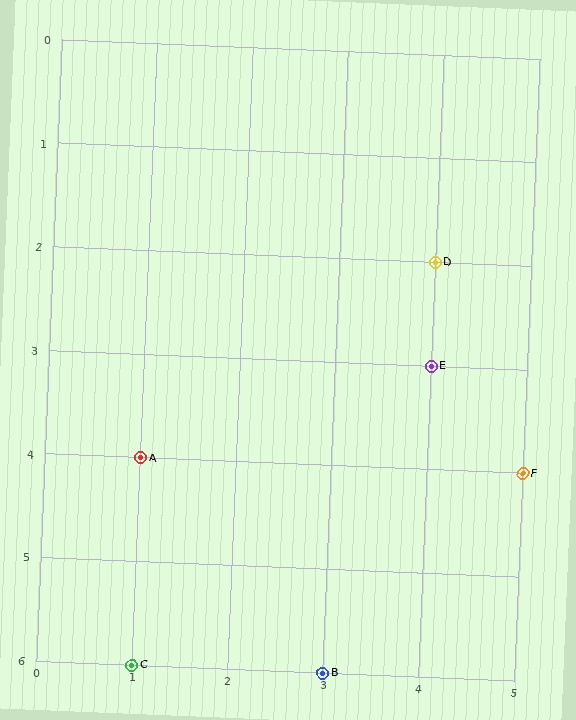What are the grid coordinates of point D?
Point D is at grid coordinates (4, 2).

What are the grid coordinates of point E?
Point E is at grid coordinates (4, 3).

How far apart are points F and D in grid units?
Points F and D are 1 column and 2 rows apart (about 2.2 grid units diagonally).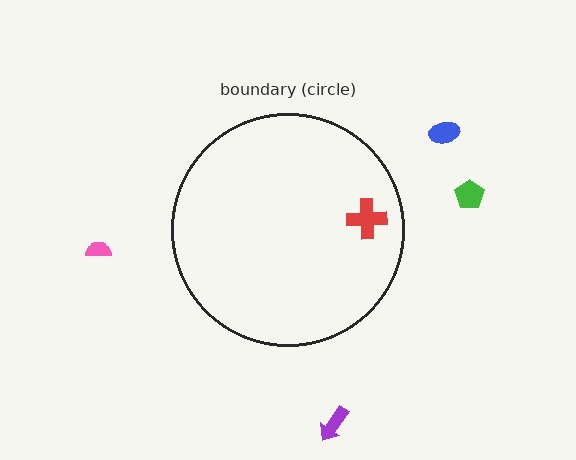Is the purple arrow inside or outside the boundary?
Outside.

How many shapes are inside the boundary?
1 inside, 4 outside.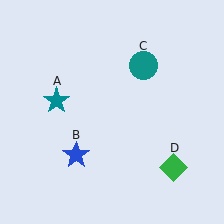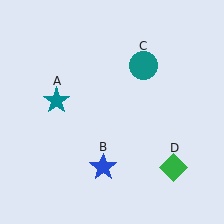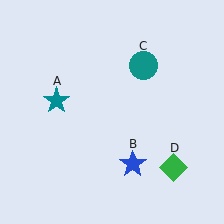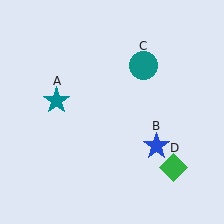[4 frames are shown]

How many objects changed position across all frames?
1 object changed position: blue star (object B).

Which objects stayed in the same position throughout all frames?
Teal star (object A) and teal circle (object C) and green diamond (object D) remained stationary.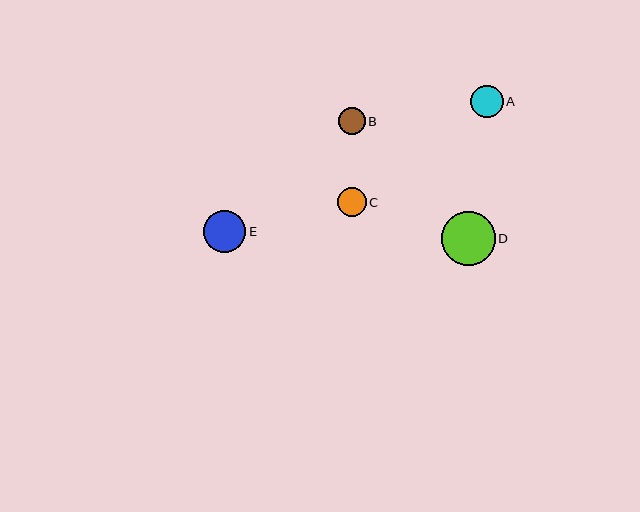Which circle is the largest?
Circle D is the largest with a size of approximately 54 pixels.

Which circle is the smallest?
Circle B is the smallest with a size of approximately 27 pixels.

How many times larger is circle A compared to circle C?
Circle A is approximately 1.1 times the size of circle C.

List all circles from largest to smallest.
From largest to smallest: D, E, A, C, B.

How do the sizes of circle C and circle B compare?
Circle C and circle B are approximately the same size.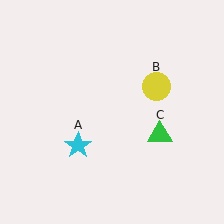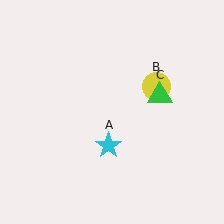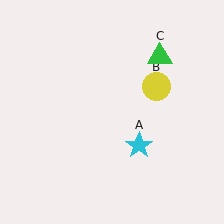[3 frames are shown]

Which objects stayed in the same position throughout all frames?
Yellow circle (object B) remained stationary.